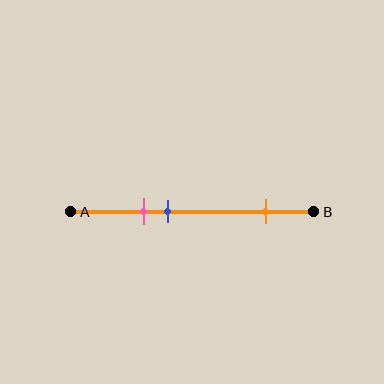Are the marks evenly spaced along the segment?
No, the marks are not evenly spaced.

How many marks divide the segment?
There are 3 marks dividing the segment.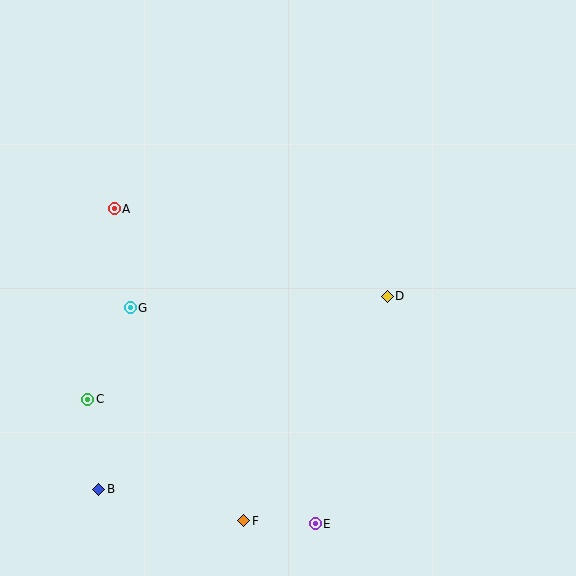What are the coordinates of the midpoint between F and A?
The midpoint between F and A is at (179, 365).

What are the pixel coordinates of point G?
Point G is at (130, 308).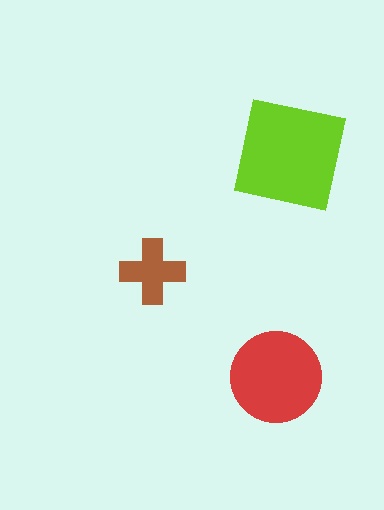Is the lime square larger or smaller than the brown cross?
Larger.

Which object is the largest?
The lime square.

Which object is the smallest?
The brown cross.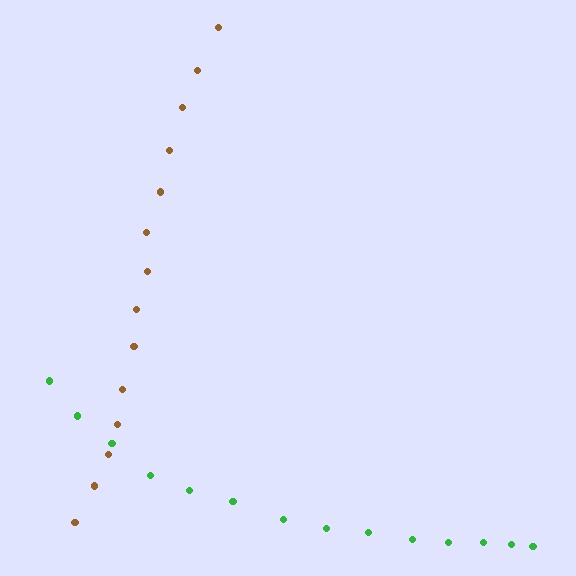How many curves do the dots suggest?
There are 2 distinct paths.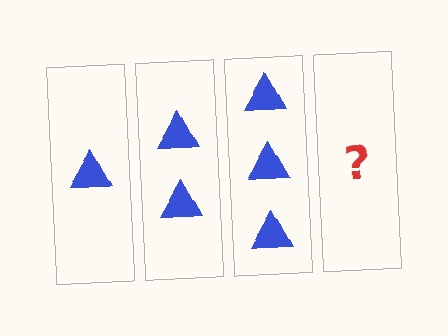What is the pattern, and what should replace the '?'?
The pattern is that each step adds one more triangle. The '?' should be 4 triangles.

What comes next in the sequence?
The next element should be 4 triangles.